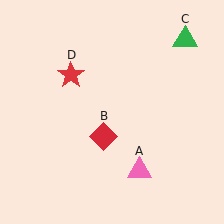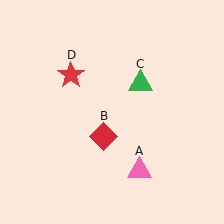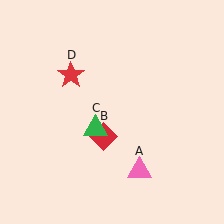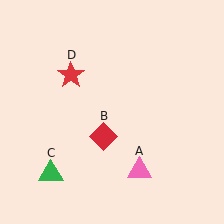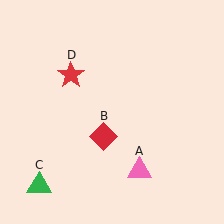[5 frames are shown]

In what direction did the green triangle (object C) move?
The green triangle (object C) moved down and to the left.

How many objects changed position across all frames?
1 object changed position: green triangle (object C).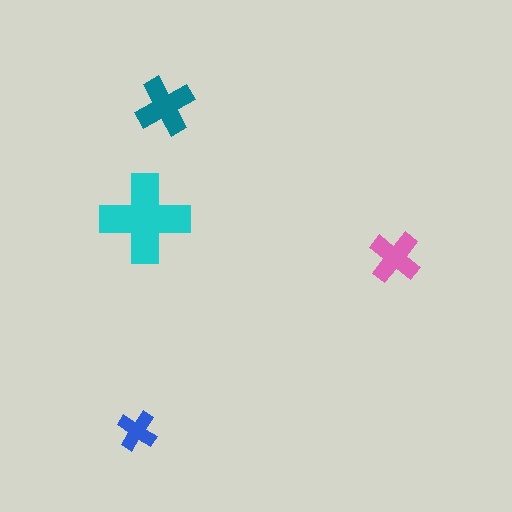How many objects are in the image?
There are 4 objects in the image.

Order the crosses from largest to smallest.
the cyan one, the teal one, the pink one, the blue one.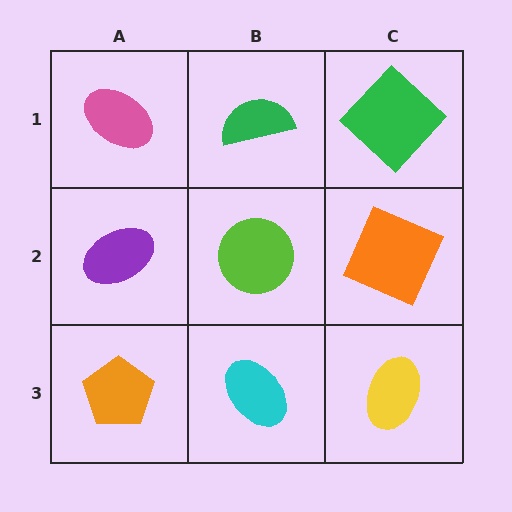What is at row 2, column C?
An orange square.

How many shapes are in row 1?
3 shapes.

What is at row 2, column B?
A lime circle.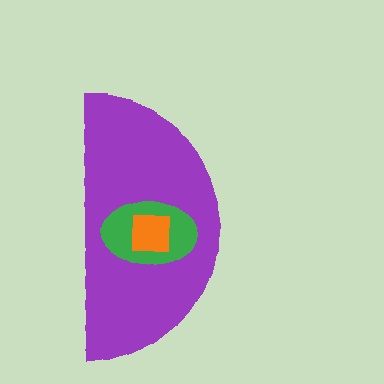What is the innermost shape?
The orange square.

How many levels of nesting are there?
3.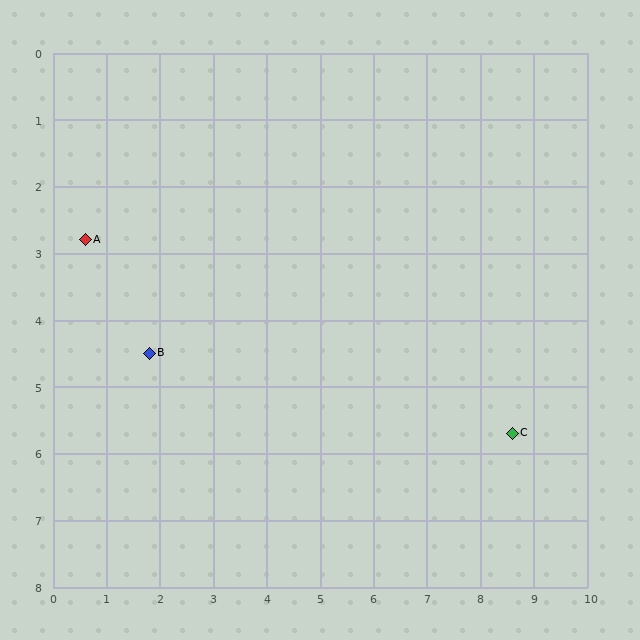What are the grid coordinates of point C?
Point C is at approximately (8.6, 5.7).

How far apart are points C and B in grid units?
Points C and B are about 6.9 grid units apart.